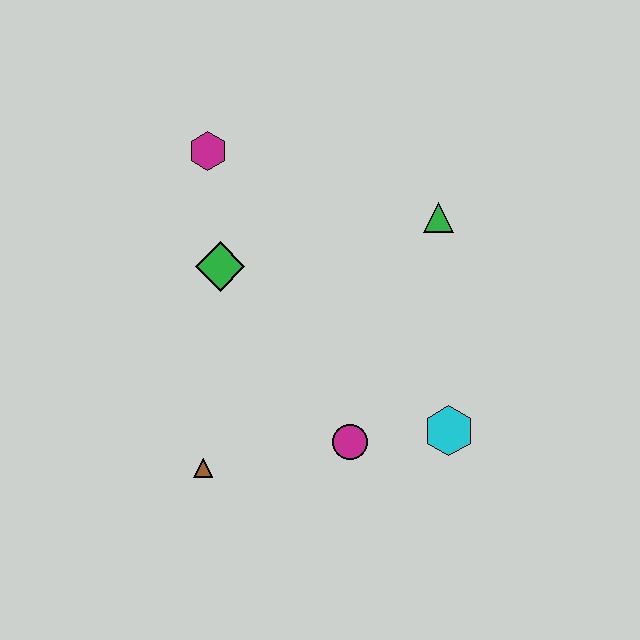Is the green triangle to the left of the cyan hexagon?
Yes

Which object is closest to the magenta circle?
The cyan hexagon is closest to the magenta circle.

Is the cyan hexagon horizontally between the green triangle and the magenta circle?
No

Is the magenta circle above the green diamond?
No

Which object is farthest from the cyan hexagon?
The magenta hexagon is farthest from the cyan hexagon.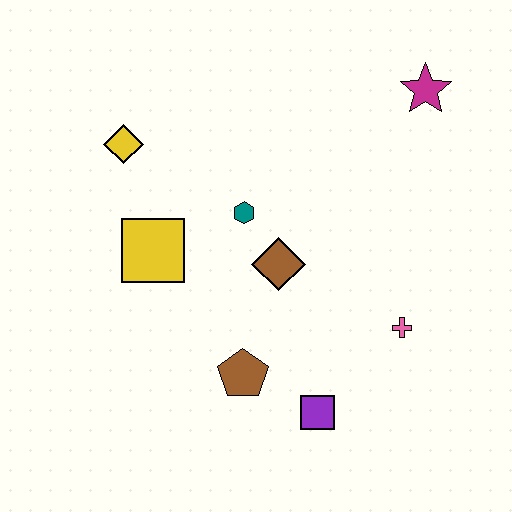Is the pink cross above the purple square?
Yes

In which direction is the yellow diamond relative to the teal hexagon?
The yellow diamond is to the left of the teal hexagon.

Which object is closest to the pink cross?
The purple square is closest to the pink cross.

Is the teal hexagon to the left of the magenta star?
Yes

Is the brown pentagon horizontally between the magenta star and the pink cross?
No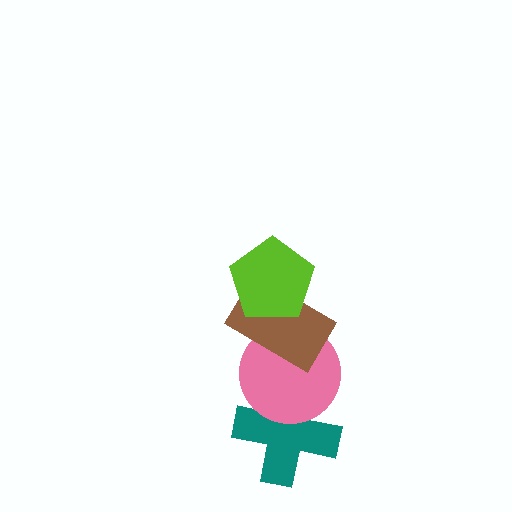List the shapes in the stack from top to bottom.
From top to bottom: the lime pentagon, the brown rectangle, the pink circle, the teal cross.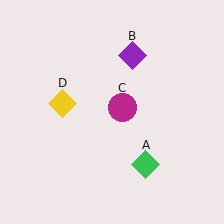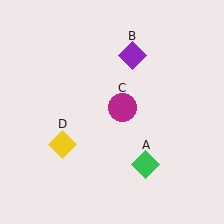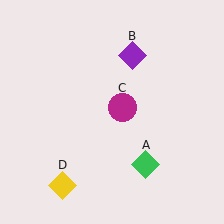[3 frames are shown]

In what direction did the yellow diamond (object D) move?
The yellow diamond (object D) moved down.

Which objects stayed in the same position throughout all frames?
Green diamond (object A) and purple diamond (object B) and magenta circle (object C) remained stationary.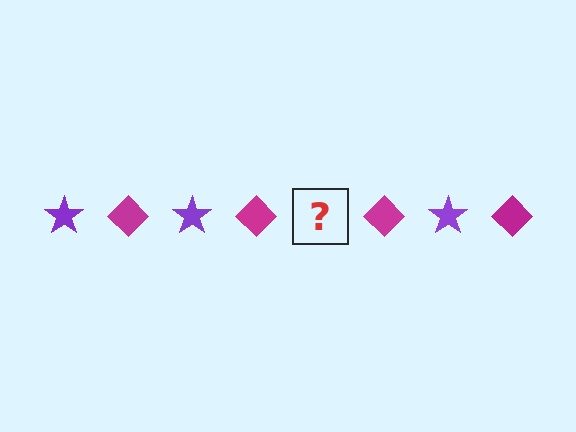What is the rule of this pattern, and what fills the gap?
The rule is that the pattern alternates between purple star and magenta diamond. The gap should be filled with a purple star.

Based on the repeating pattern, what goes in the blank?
The blank should be a purple star.